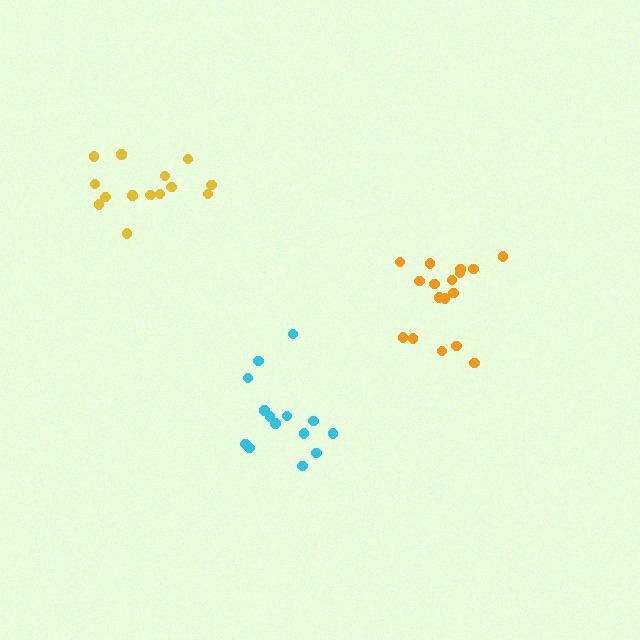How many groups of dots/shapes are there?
There are 3 groups.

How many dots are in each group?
Group 1: 19 dots, Group 2: 14 dots, Group 3: 14 dots (47 total).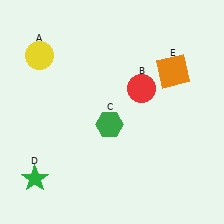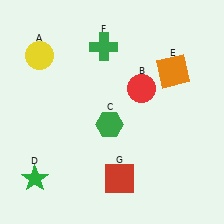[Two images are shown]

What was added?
A green cross (F), a red square (G) were added in Image 2.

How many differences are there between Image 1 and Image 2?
There are 2 differences between the two images.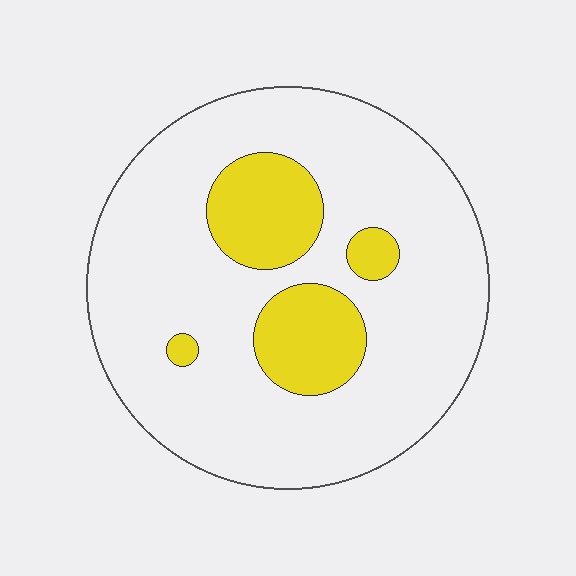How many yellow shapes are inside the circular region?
4.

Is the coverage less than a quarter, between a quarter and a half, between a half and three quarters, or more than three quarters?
Less than a quarter.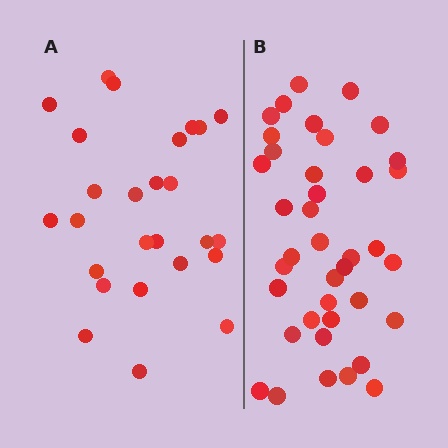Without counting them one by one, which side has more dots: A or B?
Region B (the right region) has more dots.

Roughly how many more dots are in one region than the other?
Region B has approximately 15 more dots than region A.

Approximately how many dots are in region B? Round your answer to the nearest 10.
About 40 dots. (The exact count is 39, which rounds to 40.)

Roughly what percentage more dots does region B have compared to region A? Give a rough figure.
About 50% more.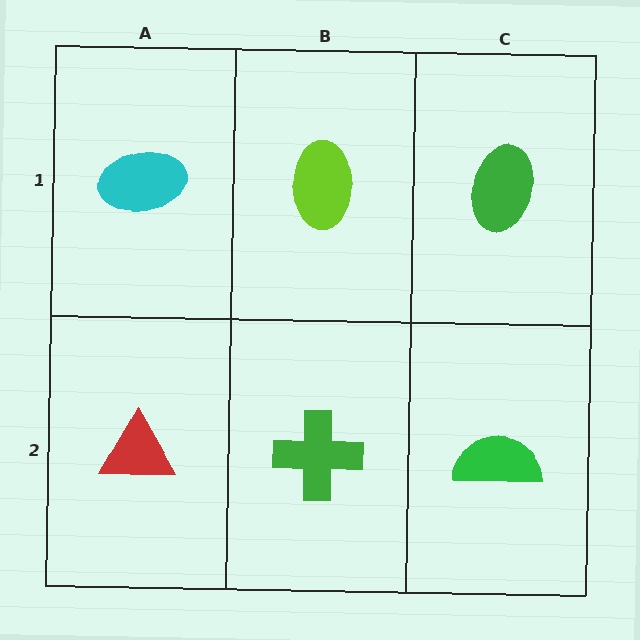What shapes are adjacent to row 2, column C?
A green ellipse (row 1, column C), a green cross (row 2, column B).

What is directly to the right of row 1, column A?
A lime ellipse.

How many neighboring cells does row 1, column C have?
2.